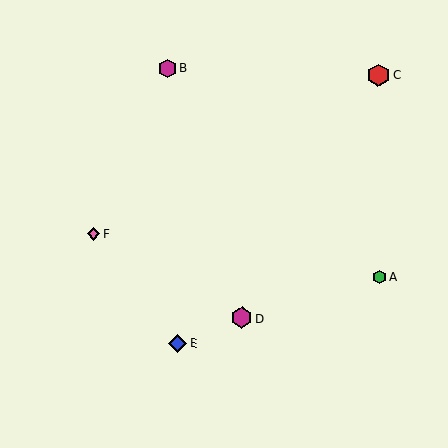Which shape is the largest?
The red hexagon (labeled C) is the largest.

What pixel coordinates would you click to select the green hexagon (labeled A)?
Click at (379, 277) to select the green hexagon A.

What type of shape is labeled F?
Shape F is a pink diamond.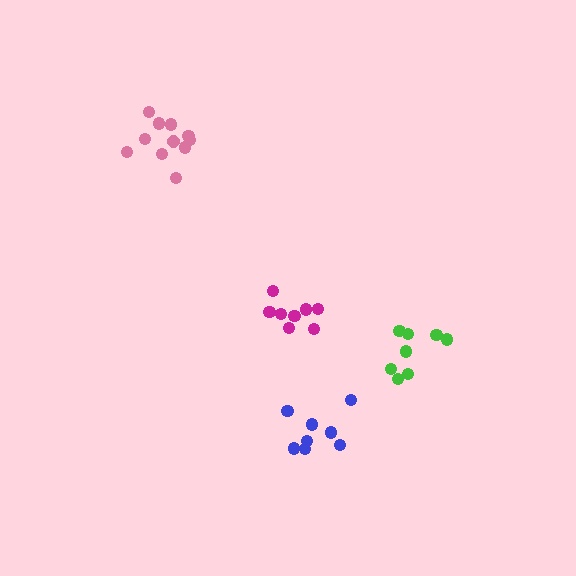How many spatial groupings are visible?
There are 4 spatial groupings.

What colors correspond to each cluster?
The clusters are colored: green, blue, pink, magenta.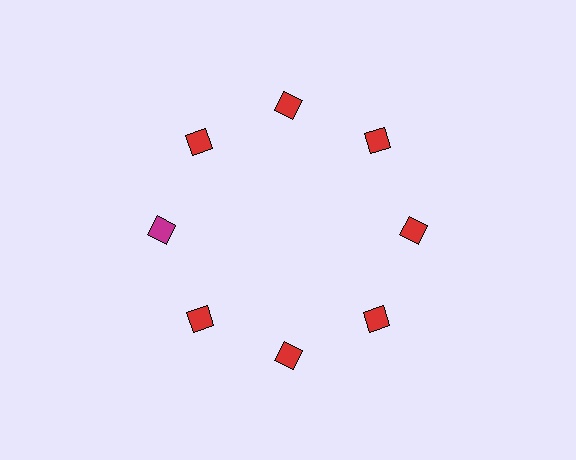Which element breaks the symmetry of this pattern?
The magenta square at roughly the 9 o'clock position breaks the symmetry. All other shapes are red squares.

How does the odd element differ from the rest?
It has a different color: magenta instead of red.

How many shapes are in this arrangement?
There are 8 shapes arranged in a ring pattern.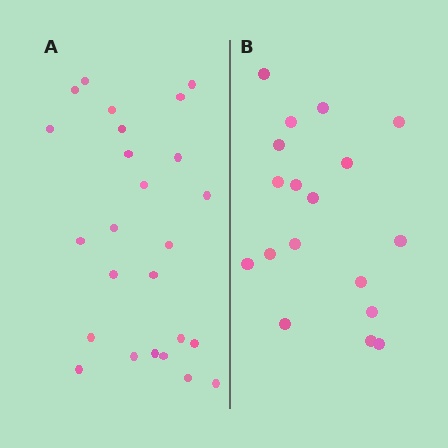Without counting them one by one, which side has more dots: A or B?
Region A (the left region) has more dots.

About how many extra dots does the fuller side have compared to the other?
Region A has roughly 8 or so more dots than region B.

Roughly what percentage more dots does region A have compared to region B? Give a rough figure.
About 40% more.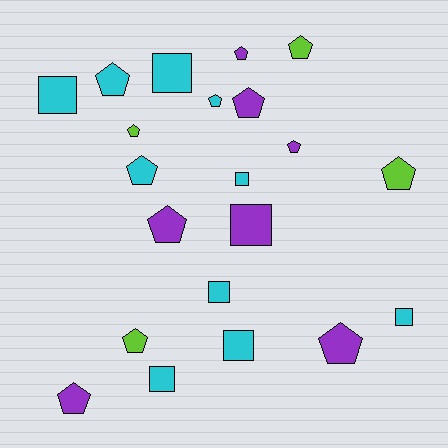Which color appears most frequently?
Cyan, with 10 objects.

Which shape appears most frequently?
Pentagon, with 13 objects.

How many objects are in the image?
There are 21 objects.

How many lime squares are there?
There are no lime squares.